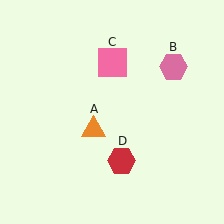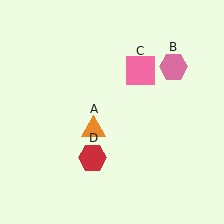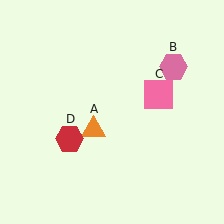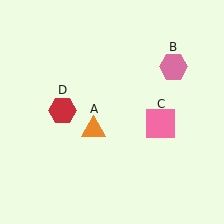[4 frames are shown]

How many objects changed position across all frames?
2 objects changed position: pink square (object C), red hexagon (object D).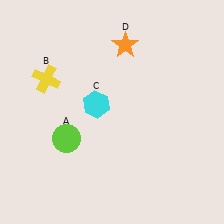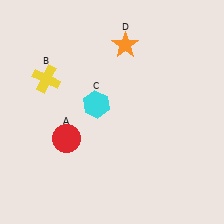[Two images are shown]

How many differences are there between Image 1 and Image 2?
There is 1 difference between the two images.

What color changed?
The circle (A) changed from lime in Image 1 to red in Image 2.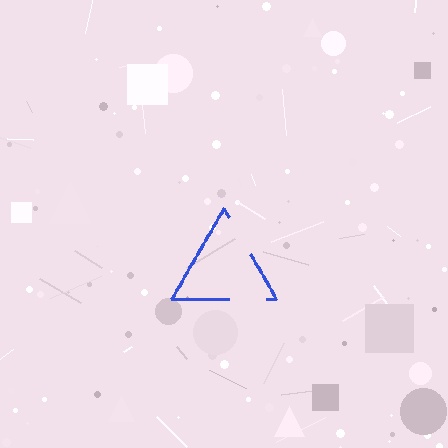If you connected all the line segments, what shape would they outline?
They would outline a triangle.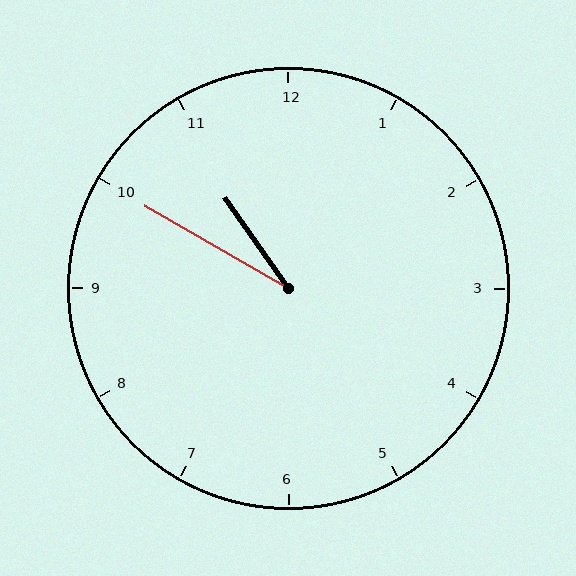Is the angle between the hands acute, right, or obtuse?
It is acute.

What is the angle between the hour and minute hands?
Approximately 25 degrees.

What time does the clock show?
10:50.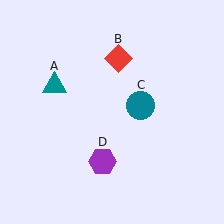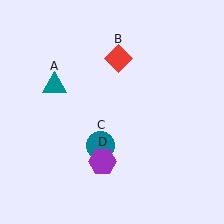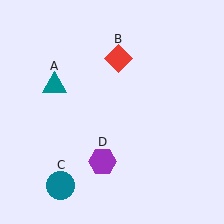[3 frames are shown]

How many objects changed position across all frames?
1 object changed position: teal circle (object C).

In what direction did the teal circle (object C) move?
The teal circle (object C) moved down and to the left.